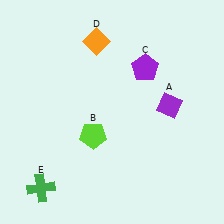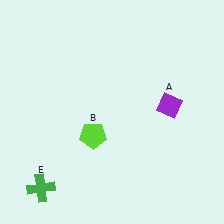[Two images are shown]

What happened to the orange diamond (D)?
The orange diamond (D) was removed in Image 2. It was in the top-left area of Image 1.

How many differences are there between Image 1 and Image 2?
There are 2 differences between the two images.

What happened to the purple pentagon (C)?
The purple pentagon (C) was removed in Image 2. It was in the top-right area of Image 1.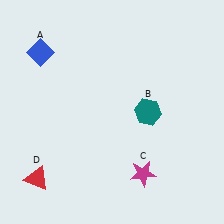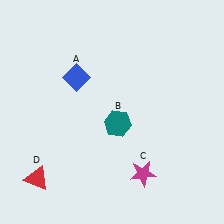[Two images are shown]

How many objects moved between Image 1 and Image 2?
2 objects moved between the two images.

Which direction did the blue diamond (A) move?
The blue diamond (A) moved right.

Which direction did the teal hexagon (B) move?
The teal hexagon (B) moved left.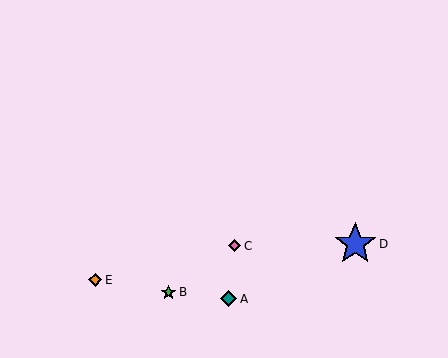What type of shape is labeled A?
Shape A is a teal diamond.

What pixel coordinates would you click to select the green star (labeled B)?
Click at (169, 292) to select the green star B.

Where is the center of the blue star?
The center of the blue star is at (355, 244).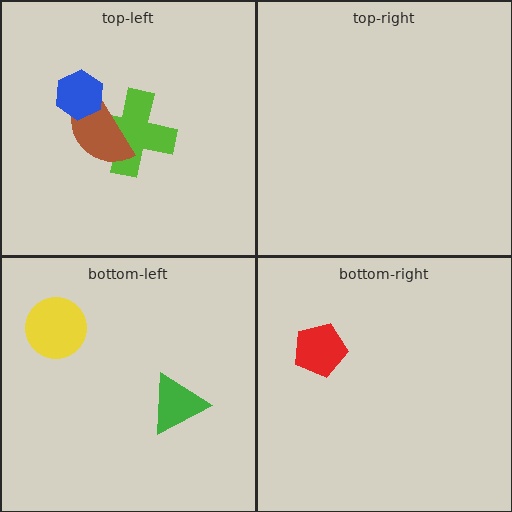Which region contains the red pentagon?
The bottom-right region.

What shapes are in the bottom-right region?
The red pentagon.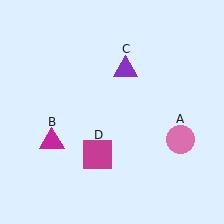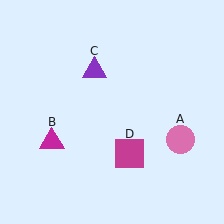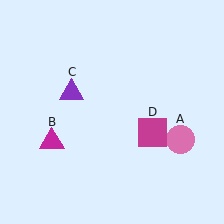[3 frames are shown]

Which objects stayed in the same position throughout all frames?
Pink circle (object A) and magenta triangle (object B) remained stationary.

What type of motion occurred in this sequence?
The purple triangle (object C), magenta square (object D) rotated counterclockwise around the center of the scene.